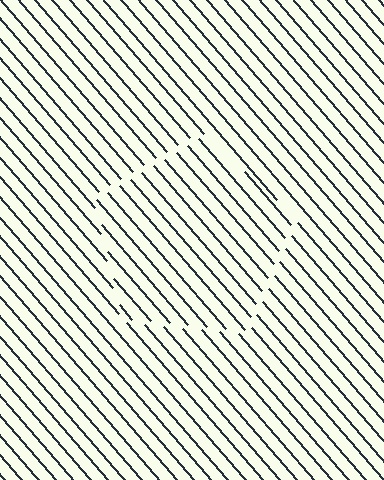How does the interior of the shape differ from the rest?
The interior of the shape contains the same grating, shifted by half a period — the contour is defined by the phase discontinuity where line-ends from the inner and outer gratings abut.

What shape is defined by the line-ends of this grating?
An illusory pentagon. The interior of the shape contains the same grating, shifted by half a period — the contour is defined by the phase discontinuity where line-ends from the inner and outer gratings abut.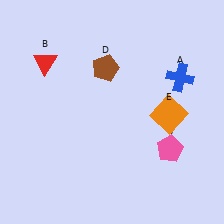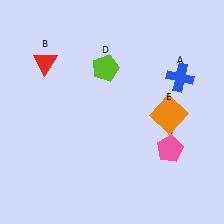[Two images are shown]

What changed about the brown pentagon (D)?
In Image 1, D is brown. In Image 2, it changed to lime.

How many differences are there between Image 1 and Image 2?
There is 1 difference between the two images.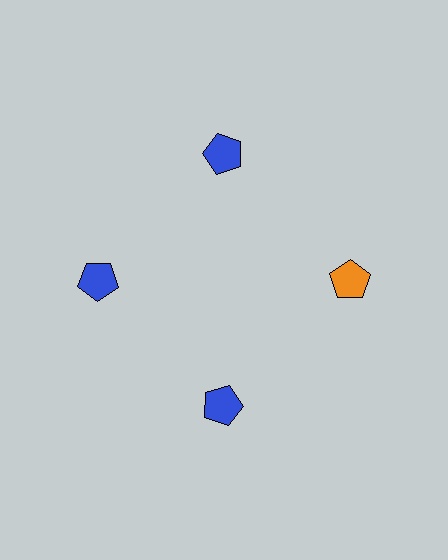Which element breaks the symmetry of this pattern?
The orange pentagon at roughly the 3 o'clock position breaks the symmetry. All other shapes are blue pentagons.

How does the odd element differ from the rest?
It has a different color: orange instead of blue.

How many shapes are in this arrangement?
There are 4 shapes arranged in a ring pattern.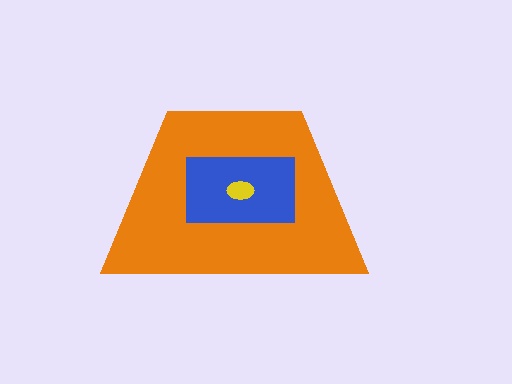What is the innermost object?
The yellow ellipse.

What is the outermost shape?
The orange trapezoid.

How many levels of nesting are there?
3.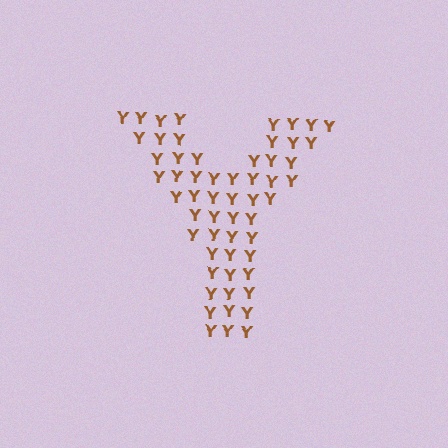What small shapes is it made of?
It is made of small letter Y's.